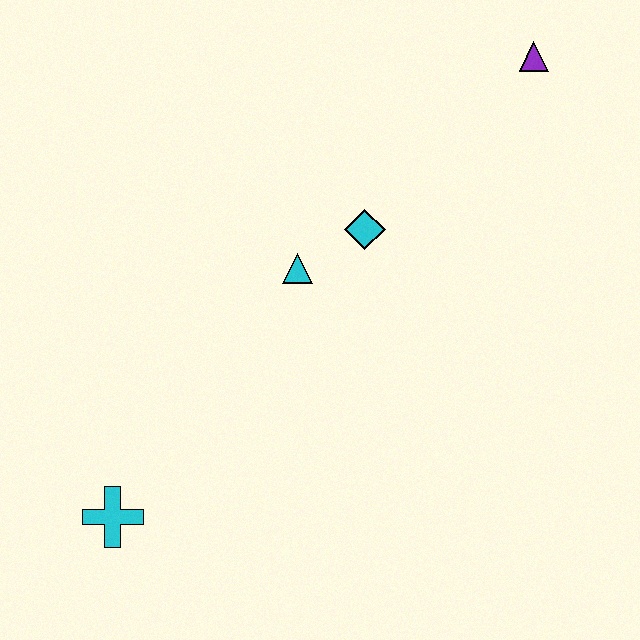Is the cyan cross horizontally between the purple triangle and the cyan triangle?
No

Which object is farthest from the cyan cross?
The purple triangle is farthest from the cyan cross.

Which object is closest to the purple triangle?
The cyan diamond is closest to the purple triangle.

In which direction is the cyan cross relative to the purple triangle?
The cyan cross is below the purple triangle.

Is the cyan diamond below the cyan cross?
No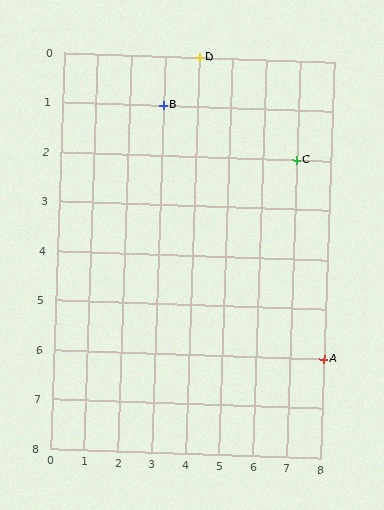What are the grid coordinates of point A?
Point A is at grid coordinates (8, 6).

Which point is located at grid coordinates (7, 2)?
Point C is at (7, 2).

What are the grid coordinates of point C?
Point C is at grid coordinates (7, 2).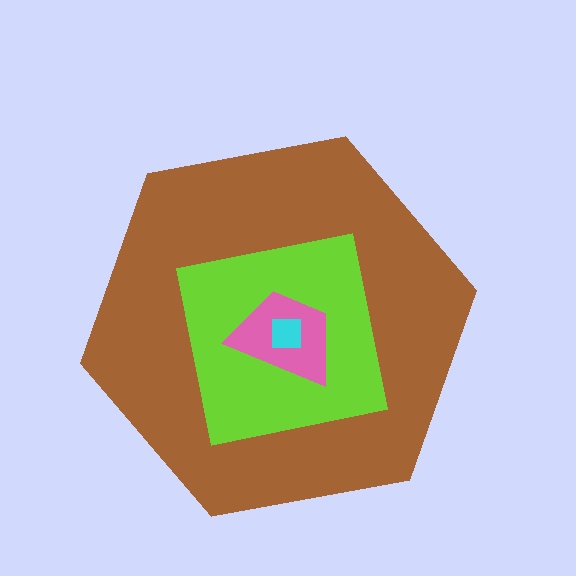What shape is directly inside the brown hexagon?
The lime square.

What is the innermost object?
The cyan square.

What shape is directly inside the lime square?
The pink trapezoid.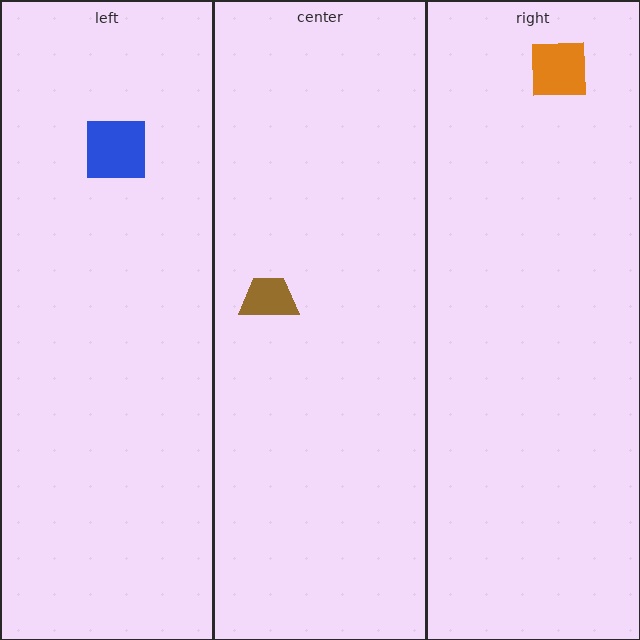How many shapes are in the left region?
1.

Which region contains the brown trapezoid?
The center region.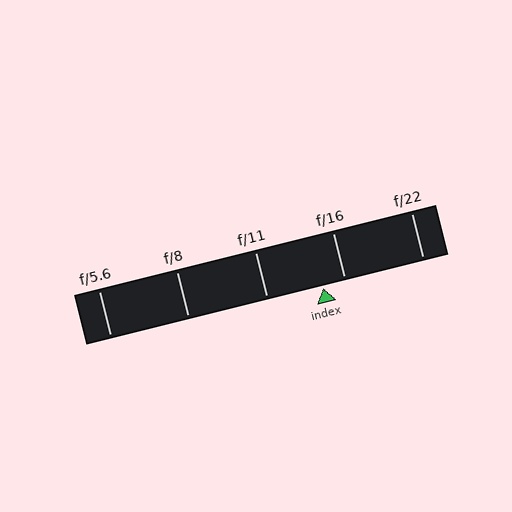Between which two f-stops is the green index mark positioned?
The index mark is between f/11 and f/16.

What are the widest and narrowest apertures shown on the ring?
The widest aperture shown is f/5.6 and the narrowest is f/22.